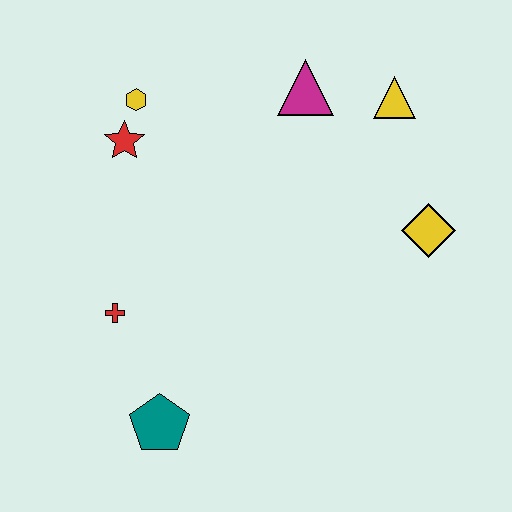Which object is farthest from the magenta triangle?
The teal pentagon is farthest from the magenta triangle.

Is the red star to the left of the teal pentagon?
Yes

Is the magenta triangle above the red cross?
Yes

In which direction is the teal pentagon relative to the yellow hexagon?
The teal pentagon is below the yellow hexagon.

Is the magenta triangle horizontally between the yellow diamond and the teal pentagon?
Yes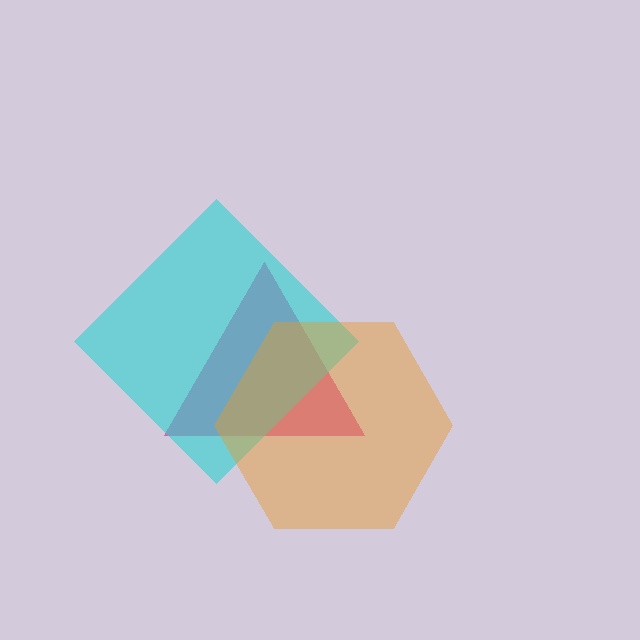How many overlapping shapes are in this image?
There are 3 overlapping shapes in the image.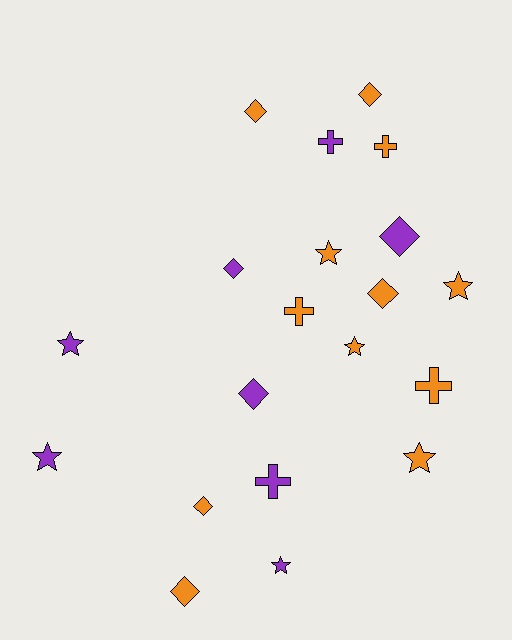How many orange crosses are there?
There are 3 orange crosses.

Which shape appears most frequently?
Diamond, with 8 objects.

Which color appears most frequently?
Orange, with 12 objects.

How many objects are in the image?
There are 20 objects.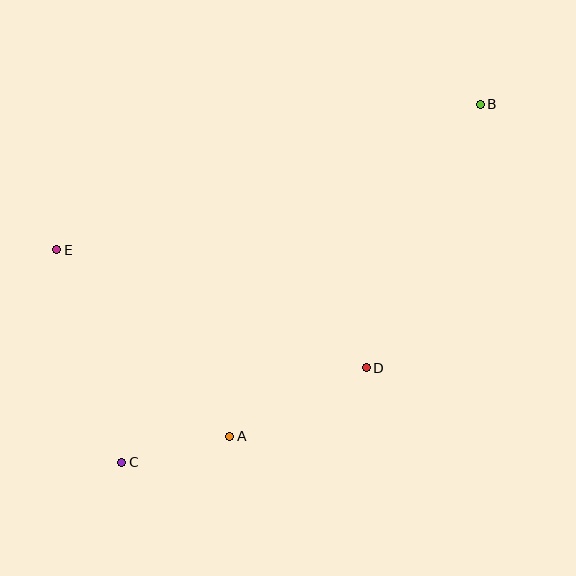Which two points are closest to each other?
Points A and C are closest to each other.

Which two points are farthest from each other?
Points B and C are farthest from each other.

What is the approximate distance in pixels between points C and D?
The distance between C and D is approximately 262 pixels.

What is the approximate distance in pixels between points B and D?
The distance between B and D is approximately 287 pixels.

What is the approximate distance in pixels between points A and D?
The distance between A and D is approximately 153 pixels.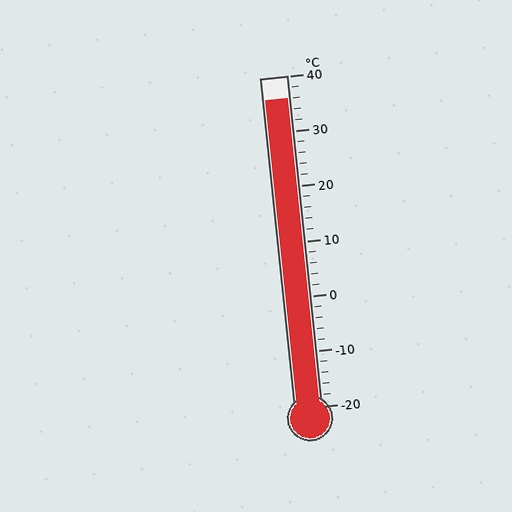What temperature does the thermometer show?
The thermometer shows approximately 36°C.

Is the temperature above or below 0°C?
The temperature is above 0°C.